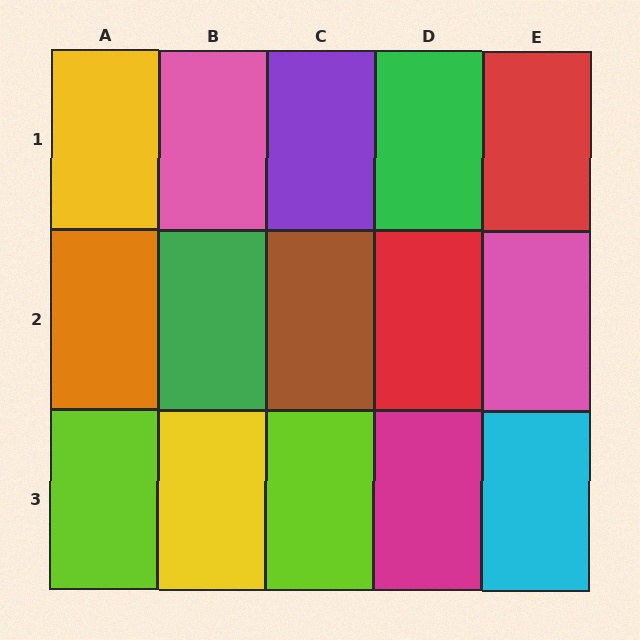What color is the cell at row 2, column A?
Orange.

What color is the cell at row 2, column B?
Green.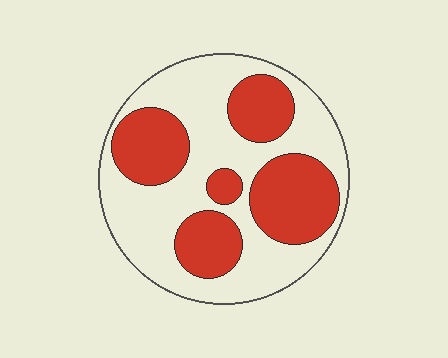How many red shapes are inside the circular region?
5.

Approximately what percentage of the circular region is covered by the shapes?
Approximately 40%.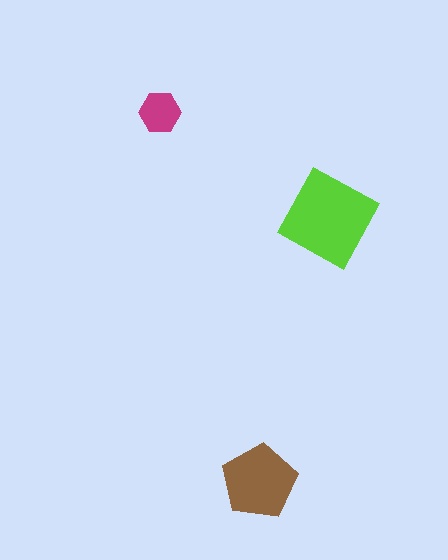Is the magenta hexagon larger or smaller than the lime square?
Smaller.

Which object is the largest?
The lime square.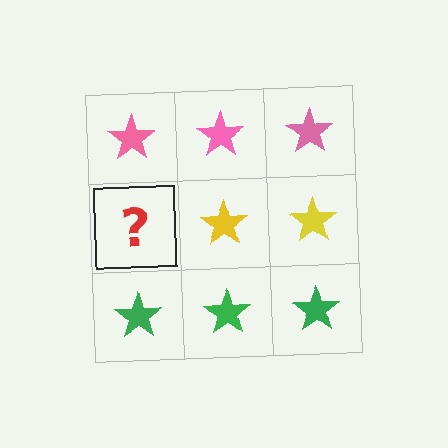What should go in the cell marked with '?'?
The missing cell should contain a yellow star.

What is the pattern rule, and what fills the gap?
The rule is that each row has a consistent color. The gap should be filled with a yellow star.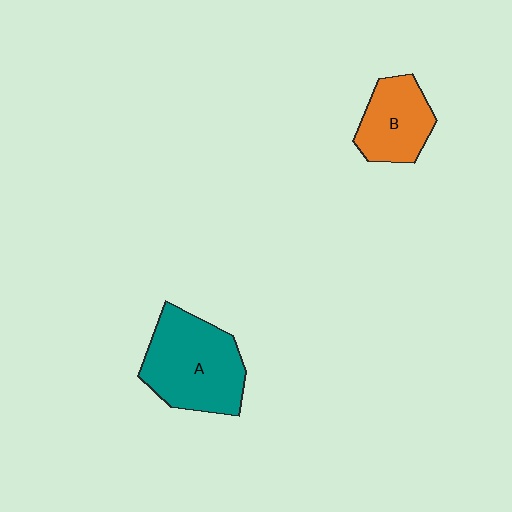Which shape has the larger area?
Shape A (teal).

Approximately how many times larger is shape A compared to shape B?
Approximately 1.6 times.